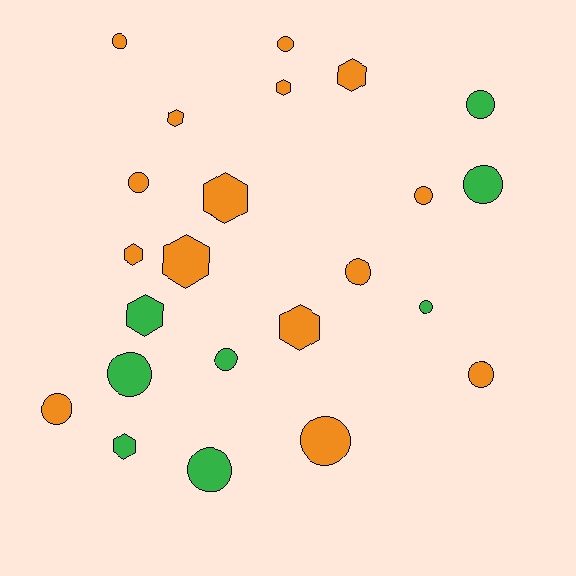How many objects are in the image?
There are 23 objects.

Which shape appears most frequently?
Circle, with 14 objects.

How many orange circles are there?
There are 8 orange circles.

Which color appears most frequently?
Orange, with 15 objects.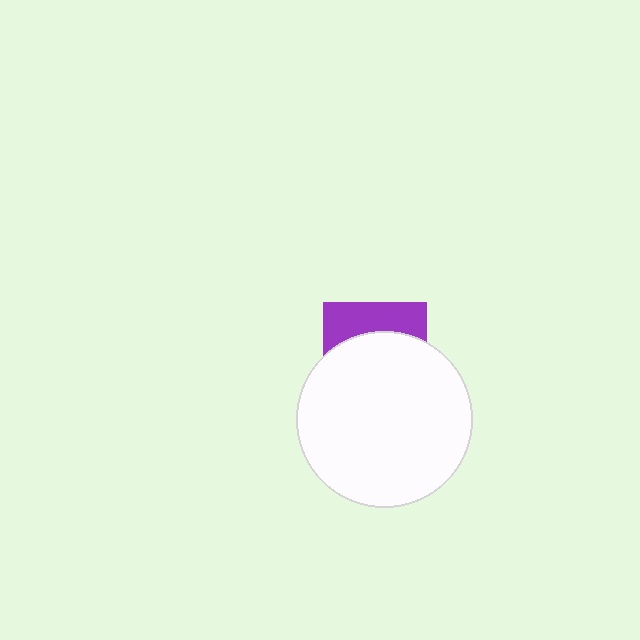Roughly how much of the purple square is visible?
A small part of it is visible (roughly 34%).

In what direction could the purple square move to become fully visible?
The purple square could move up. That would shift it out from behind the white circle entirely.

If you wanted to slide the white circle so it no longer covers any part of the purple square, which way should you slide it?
Slide it down — that is the most direct way to separate the two shapes.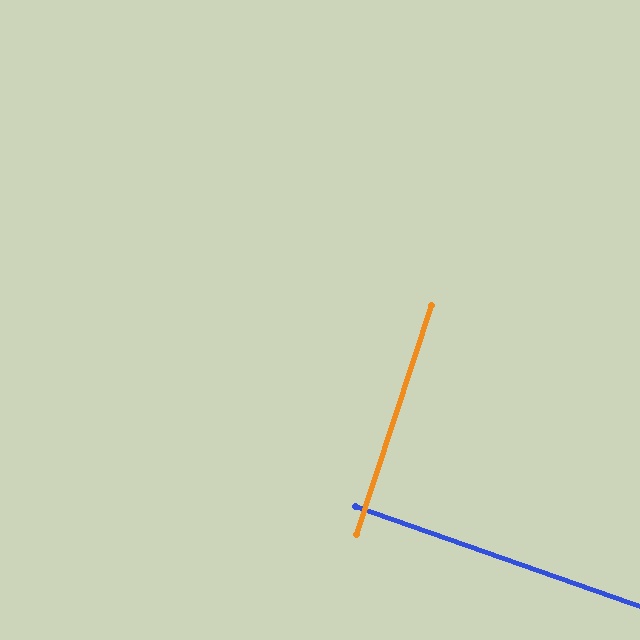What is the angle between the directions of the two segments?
Approximately 89 degrees.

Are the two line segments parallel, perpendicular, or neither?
Perpendicular — they meet at approximately 89°.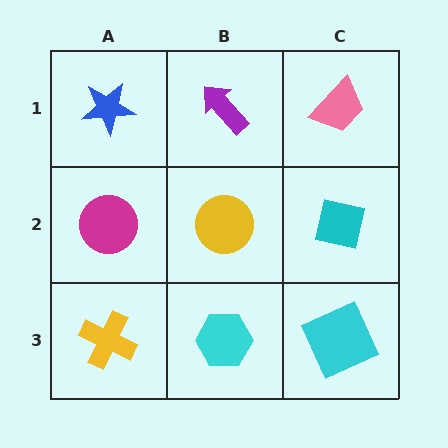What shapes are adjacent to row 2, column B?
A purple arrow (row 1, column B), a cyan hexagon (row 3, column B), a magenta circle (row 2, column A), a cyan square (row 2, column C).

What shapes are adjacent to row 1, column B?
A yellow circle (row 2, column B), a blue star (row 1, column A), a pink trapezoid (row 1, column C).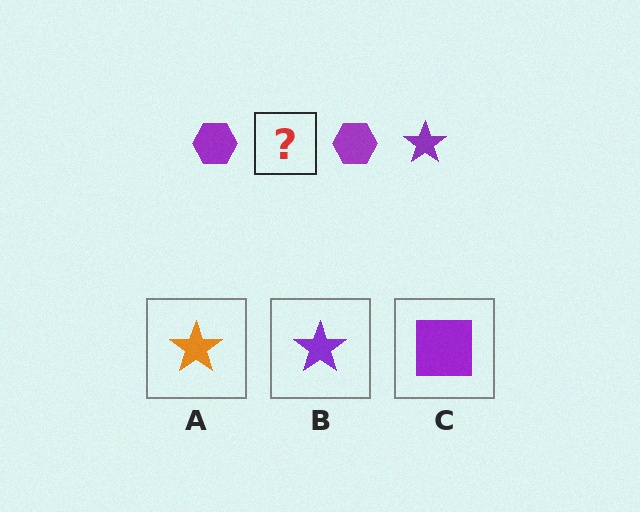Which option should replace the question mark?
Option B.